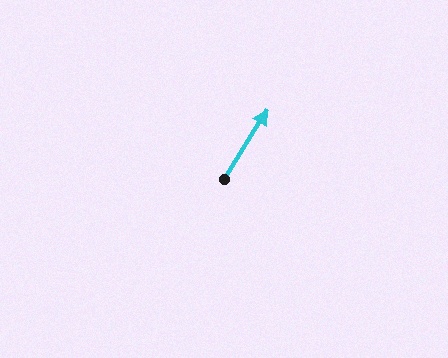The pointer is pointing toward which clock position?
Roughly 1 o'clock.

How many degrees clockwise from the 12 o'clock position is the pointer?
Approximately 32 degrees.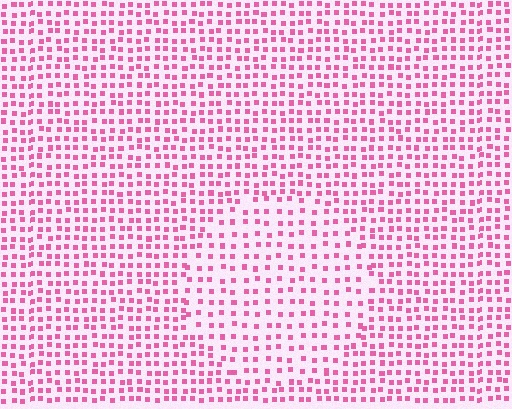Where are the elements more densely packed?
The elements are more densely packed outside the circle boundary.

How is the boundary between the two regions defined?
The boundary is defined by a change in element density (approximately 1.6x ratio). All elements are the same color, size, and shape.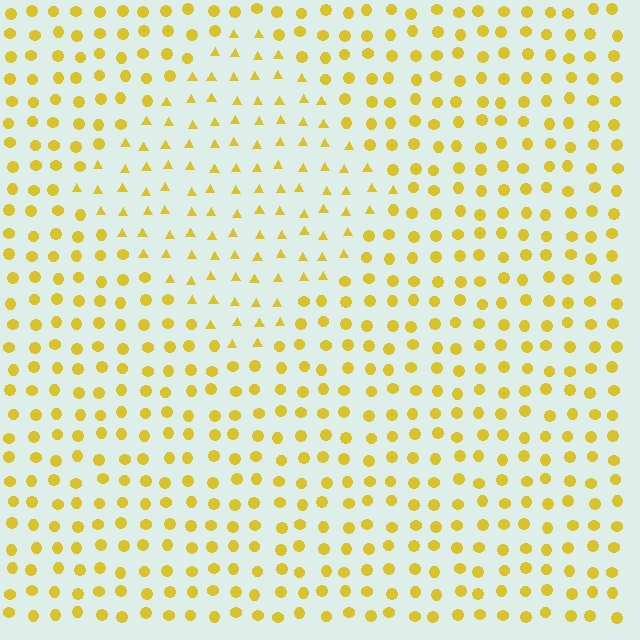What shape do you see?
I see a diamond.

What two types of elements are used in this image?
The image uses triangles inside the diamond region and circles outside it.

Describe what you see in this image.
The image is filled with small yellow elements arranged in a uniform grid. A diamond-shaped region contains triangles, while the surrounding area contains circles. The boundary is defined purely by the change in element shape.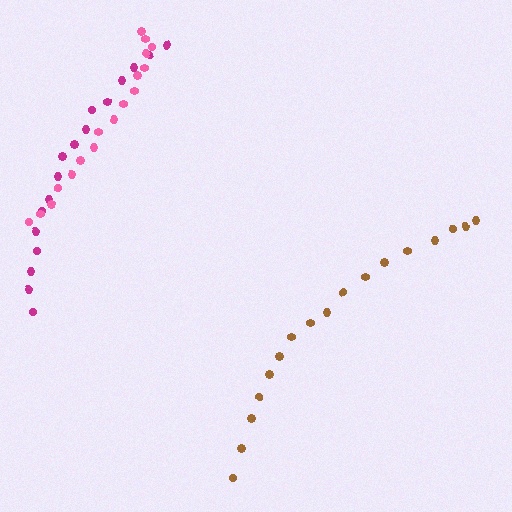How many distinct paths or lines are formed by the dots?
There are 3 distinct paths.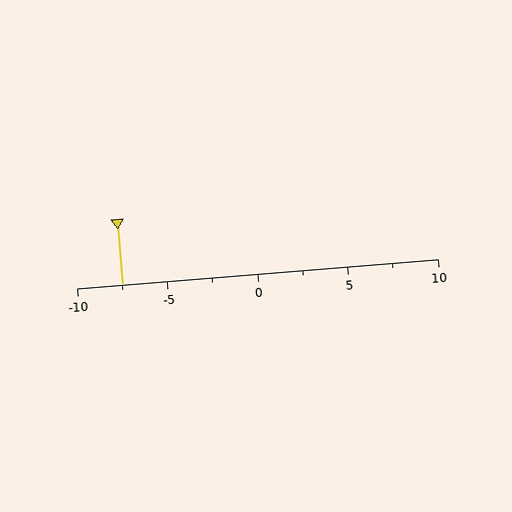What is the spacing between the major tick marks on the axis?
The major ticks are spaced 5 apart.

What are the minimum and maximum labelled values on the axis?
The axis runs from -10 to 10.